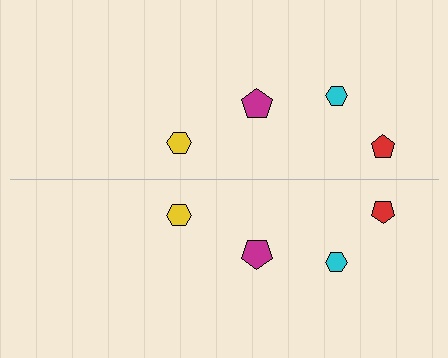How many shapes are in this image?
There are 8 shapes in this image.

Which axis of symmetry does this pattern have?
The pattern has a horizontal axis of symmetry running through the center of the image.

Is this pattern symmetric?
Yes, this pattern has bilateral (reflection) symmetry.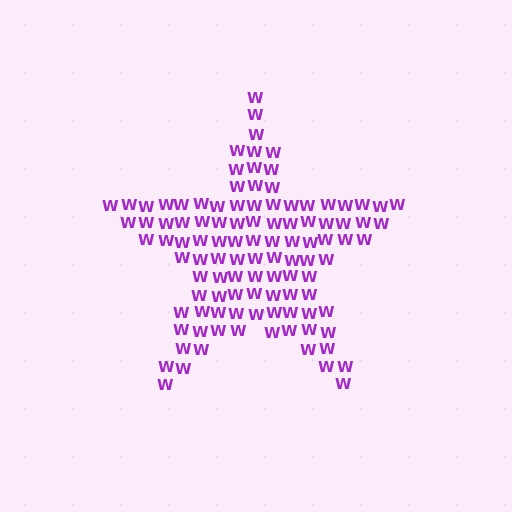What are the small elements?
The small elements are letter W's.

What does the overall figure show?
The overall figure shows a star.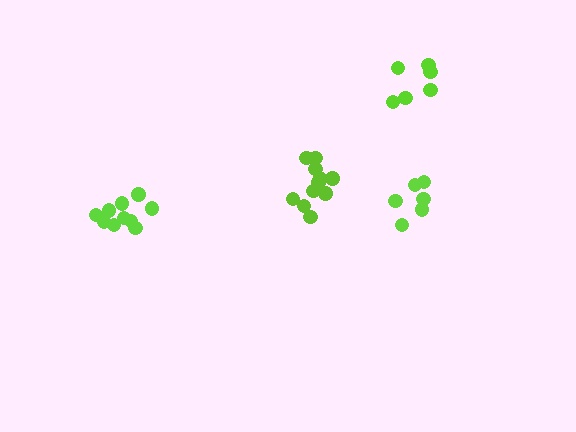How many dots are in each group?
Group 1: 10 dots, Group 2: 6 dots, Group 3: 6 dots, Group 4: 11 dots (33 total).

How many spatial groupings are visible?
There are 4 spatial groupings.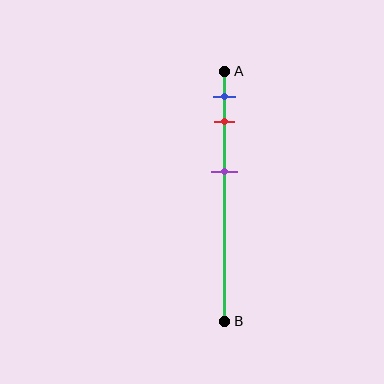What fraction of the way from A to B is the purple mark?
The purple mark is approximately 40% (0.4) of the way from A to B.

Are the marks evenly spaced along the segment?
No, the marks are not evenly spaced.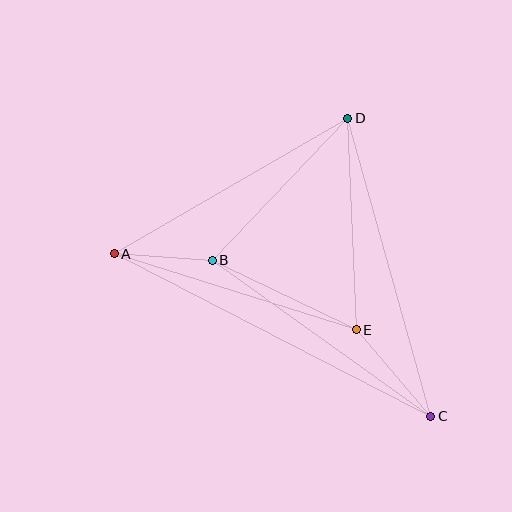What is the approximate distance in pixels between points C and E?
The distance between C and E is approximately 114 pixels.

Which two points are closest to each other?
Points A and B are closest to each other.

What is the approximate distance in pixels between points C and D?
The distance between C and D is approximately 309 pixels.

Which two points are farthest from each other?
Points A and C are farthest from each other.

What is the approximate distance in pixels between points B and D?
The distance between B and D is approximately 196 pixels.